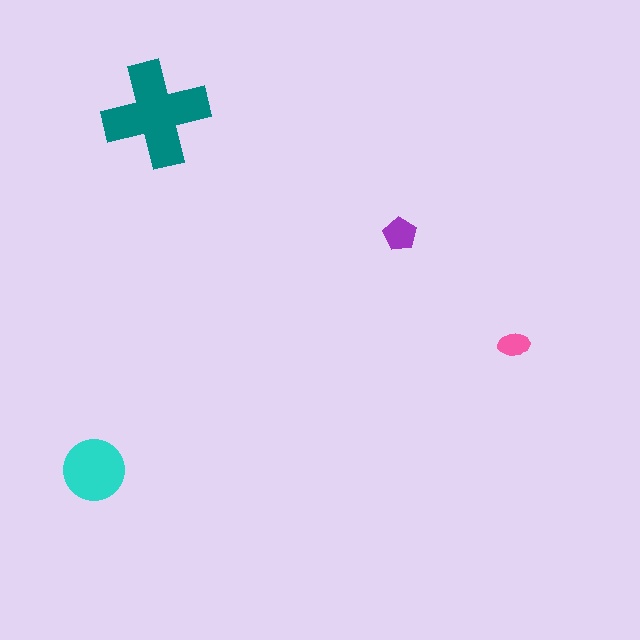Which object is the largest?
The teal cross.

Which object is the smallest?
The pink ellipse.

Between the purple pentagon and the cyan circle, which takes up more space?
The cyan circle.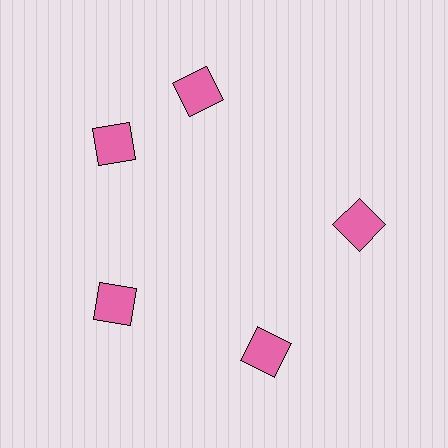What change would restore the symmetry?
The symmetry would be restored by rotating it back into even spacing with its neighbors so that all 5 squares sit at equal angles and equal distance from the center.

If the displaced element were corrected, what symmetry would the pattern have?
It would have 5-fold rotational symmetry — the pattern would map onto itself every 72 degrees.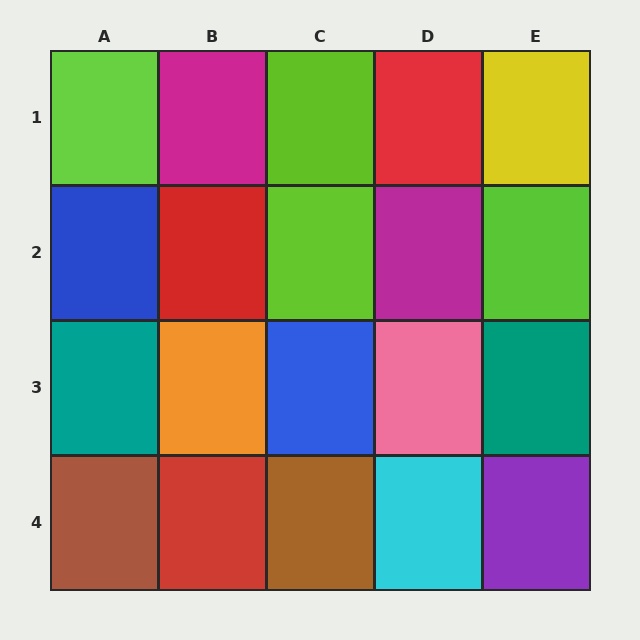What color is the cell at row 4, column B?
Red.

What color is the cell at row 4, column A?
Brown.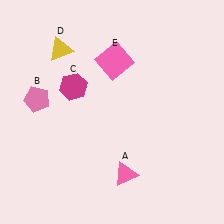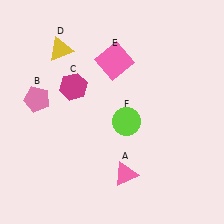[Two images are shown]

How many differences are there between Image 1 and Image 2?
There is 1 difference between the two images.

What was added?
A lime circle (F) was added in Image 2.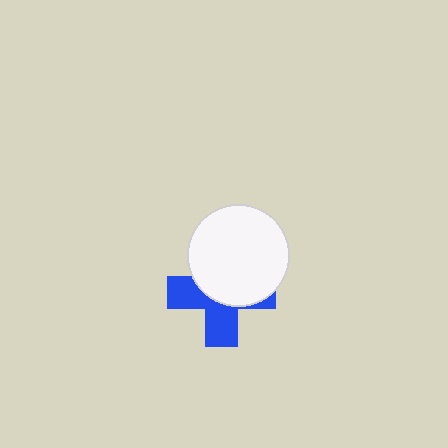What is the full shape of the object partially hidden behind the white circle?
The partially hidden object is a blue cross.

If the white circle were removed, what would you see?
You would see the complete blue cross.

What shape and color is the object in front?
The object in front is a white circle.